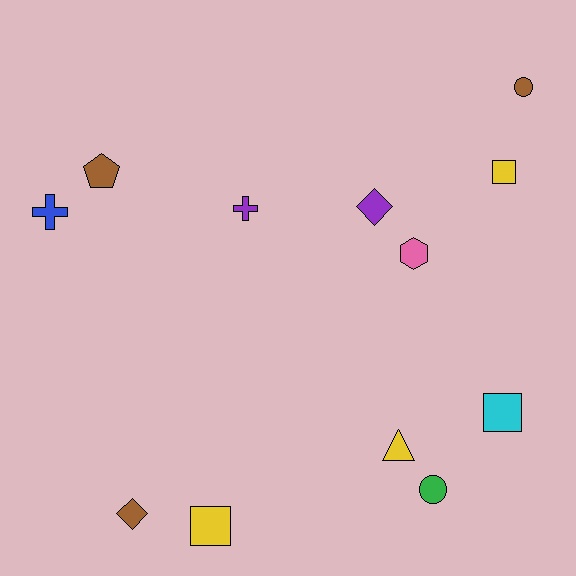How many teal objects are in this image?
There are no teal objects.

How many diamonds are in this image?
There are 2 diamonds.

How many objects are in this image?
There are 12 objects.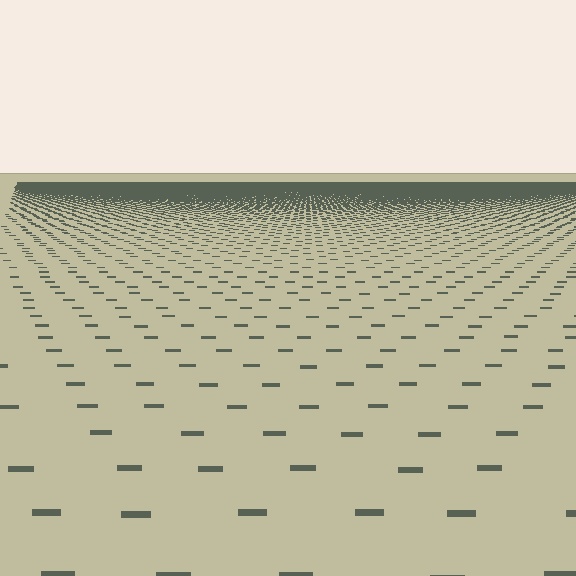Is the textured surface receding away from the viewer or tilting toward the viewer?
The surface is receding away from the viewer. Texture elements get smaller and denser toward the top.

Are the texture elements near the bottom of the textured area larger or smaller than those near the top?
Larger. Near the bottom, elements are closer to the viewer and appear at a bigger on-screen size.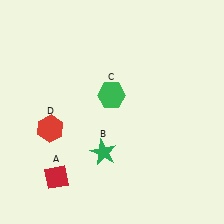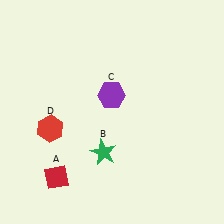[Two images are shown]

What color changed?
The hexagon (C) changed from green in Image 1 to purple in Image 2.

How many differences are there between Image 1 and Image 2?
There is 1 difference between the two images.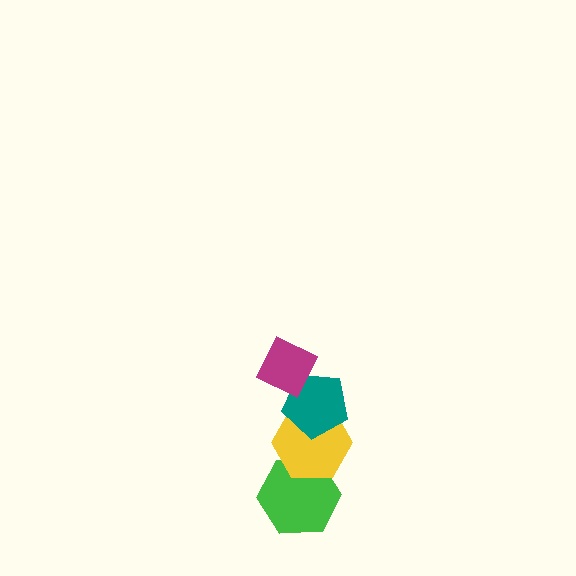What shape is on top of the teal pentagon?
The magenta diamond is on top of the teal pentagon.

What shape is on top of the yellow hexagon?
The teal pentagon is on top of the yellow hexagon.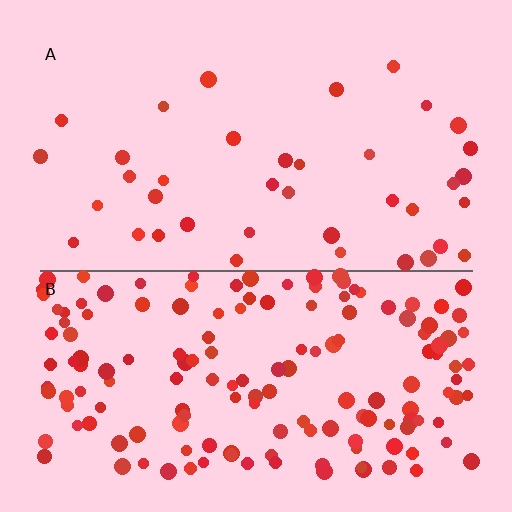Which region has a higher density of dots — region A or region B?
B (the bottom).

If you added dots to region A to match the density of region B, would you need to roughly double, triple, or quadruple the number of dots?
Approximately quadruple.